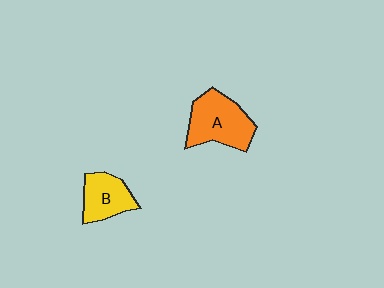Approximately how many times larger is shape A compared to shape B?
Approximately 1.4 times.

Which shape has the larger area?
Shape A (orange).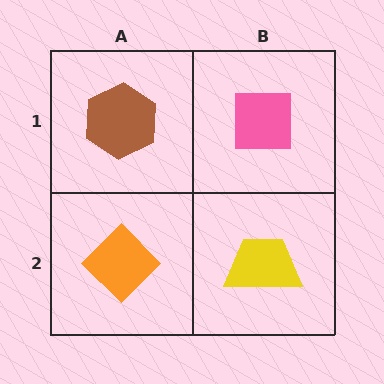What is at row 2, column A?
An orange diamond.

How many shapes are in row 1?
2 shapes.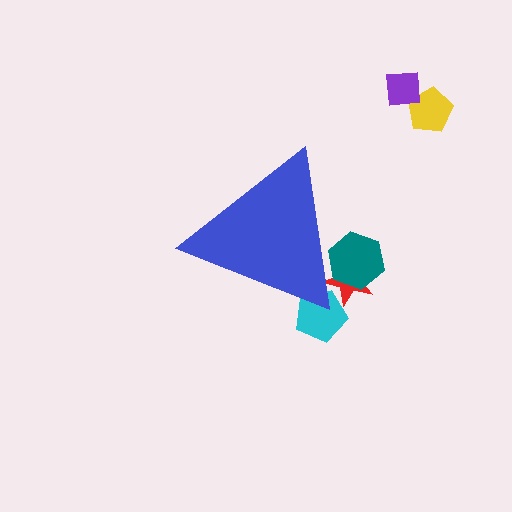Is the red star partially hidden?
Yes, the red star is partially hidden behind the blue triangle.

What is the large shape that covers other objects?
A blue triangle.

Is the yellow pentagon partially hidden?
No, the yellow pentagon is fully visible.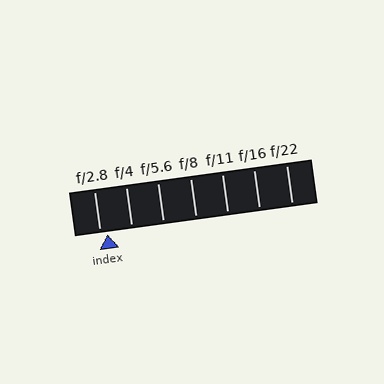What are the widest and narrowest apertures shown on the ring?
The widest aperture shown is f/2.8 and the narrowest is f/22.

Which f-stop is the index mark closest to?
The index mark is closest to f/2.8.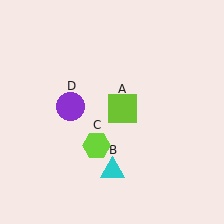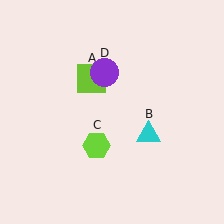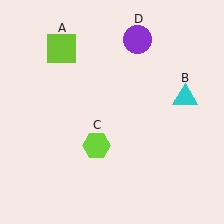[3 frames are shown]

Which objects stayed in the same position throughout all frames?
Lime hexagon (object C) remained stationary.